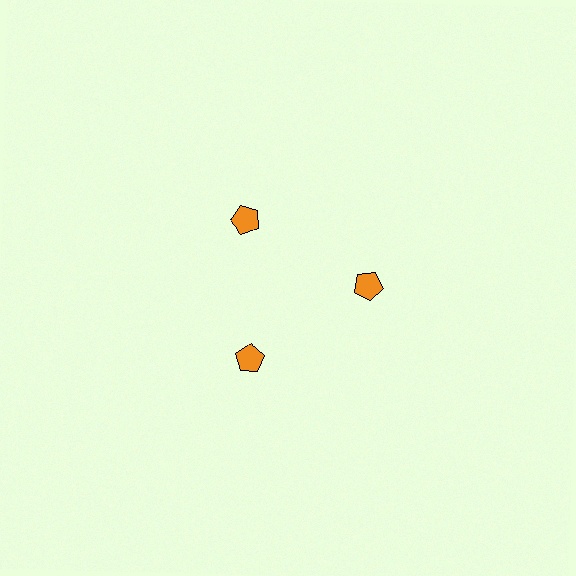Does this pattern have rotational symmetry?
Yes, this pattern has 3-fold rotational symmetry. It looks the same after rotating 120 degrees around the center.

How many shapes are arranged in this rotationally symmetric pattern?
There are 3 shapes, arranged in 3 groups of 1.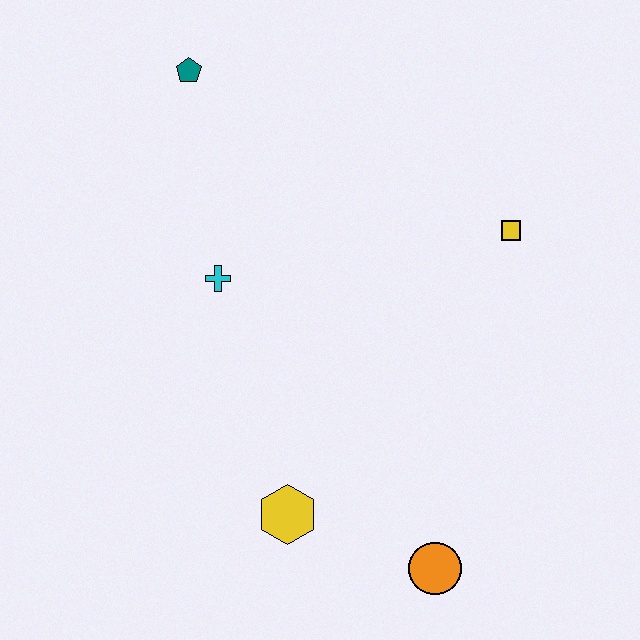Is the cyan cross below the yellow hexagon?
No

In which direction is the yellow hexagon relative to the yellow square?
The yellow hexagon is below the yellow square.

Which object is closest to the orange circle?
The yellow hexagon is closest to the orange circle.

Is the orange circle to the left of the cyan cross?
No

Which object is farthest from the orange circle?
The teal pentagon is farthest from the orange circle.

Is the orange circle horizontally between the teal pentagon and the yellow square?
Yes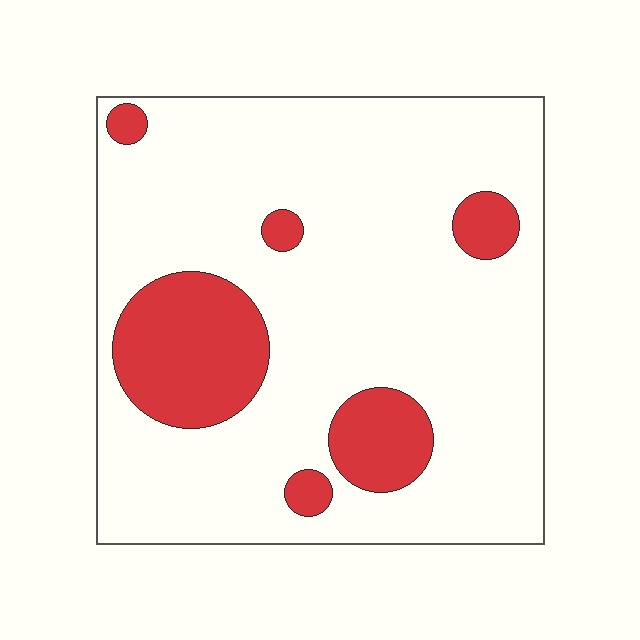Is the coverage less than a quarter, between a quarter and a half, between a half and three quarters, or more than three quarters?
Less than a quarter.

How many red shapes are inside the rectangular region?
6.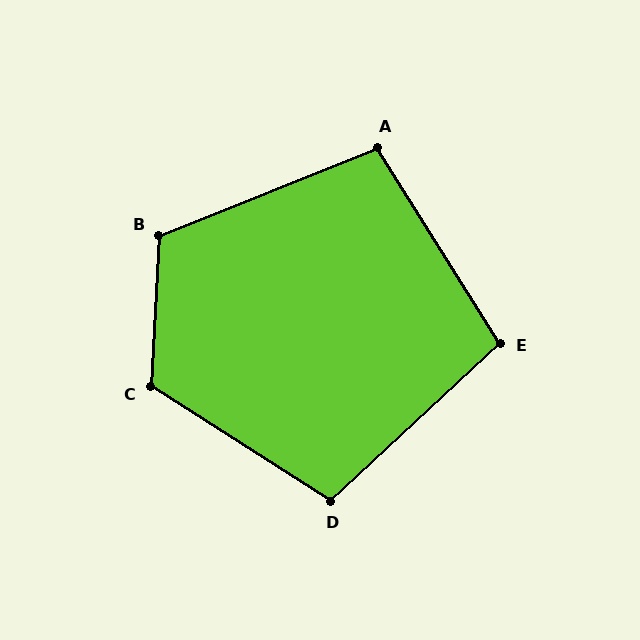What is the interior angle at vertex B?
Approximately 115 degrees (obtuse).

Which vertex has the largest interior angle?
C, at approximately 119 degrees.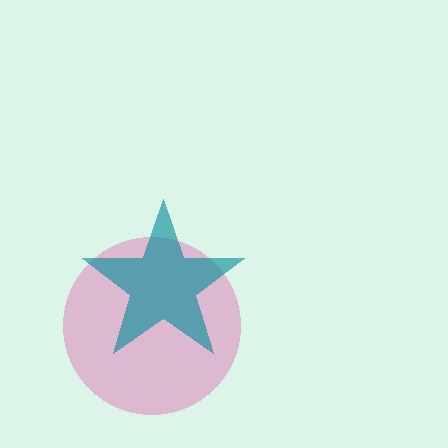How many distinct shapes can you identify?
There are 2 distinct shapes: a pink circle, a teal star.